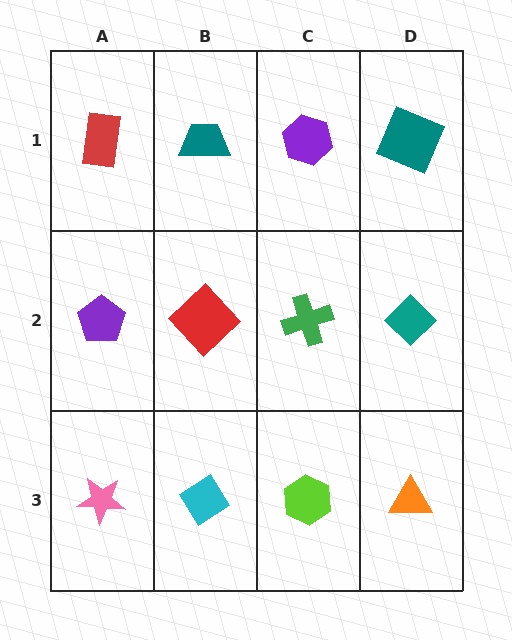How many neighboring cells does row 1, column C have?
3.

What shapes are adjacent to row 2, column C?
A purple hexagon (row 1, column C), a lime hexagon (row 3, column C), a red diamond (row 2, column B), a teal diamond (row 2, column D).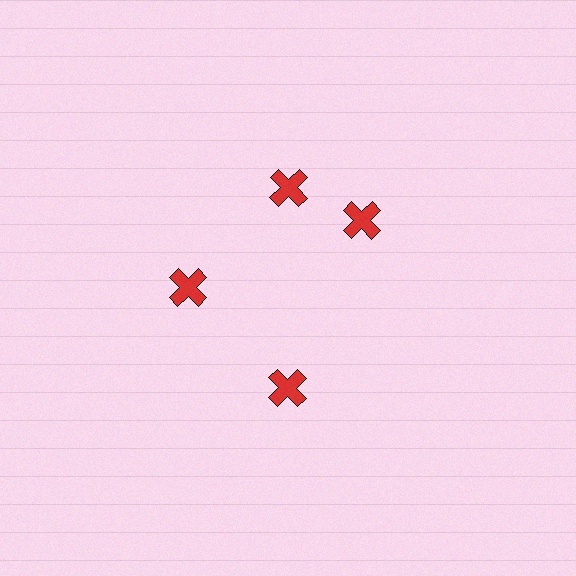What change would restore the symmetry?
The symmetry would be restored by rotating it back into even spacing with its neighbors so that all 4 crosses sit at equal angles and equal distance from the center.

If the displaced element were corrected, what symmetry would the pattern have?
It would have 4-fold rotational symmetry — the pattern would map onto itself every 90 degrees.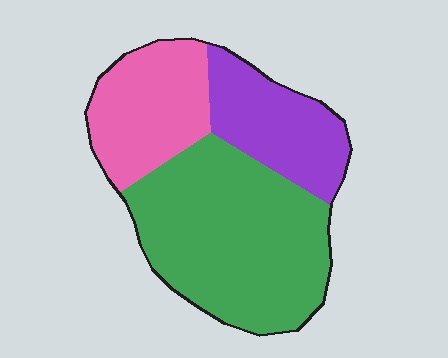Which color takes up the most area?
Green, at roughly 50%.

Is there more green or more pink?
Green.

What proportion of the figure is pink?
Pink takes up about one quarter (1/4) of the figure.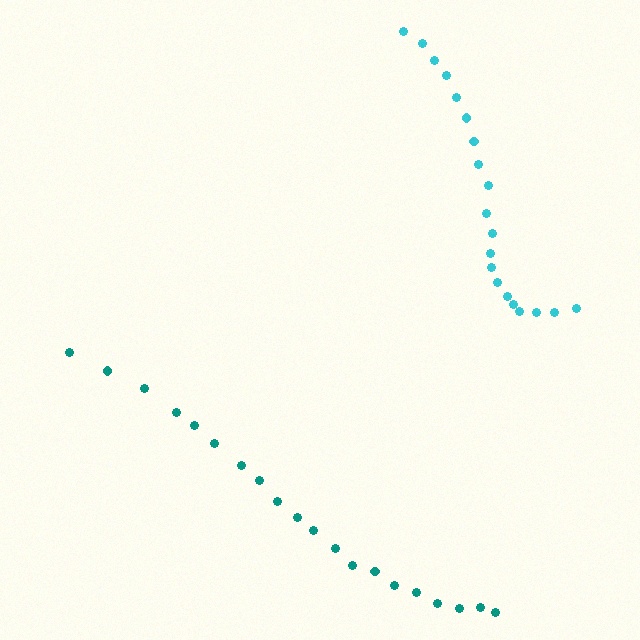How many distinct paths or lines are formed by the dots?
There are 2 distinct paths.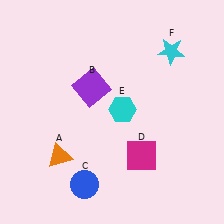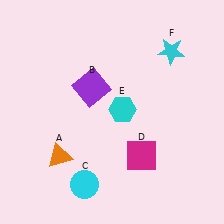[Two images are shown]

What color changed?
The circle (C) changed from blue in Image 1 to cyan in Image 2.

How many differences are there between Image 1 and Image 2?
There is 1 difference between the two images.